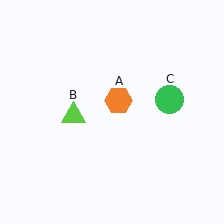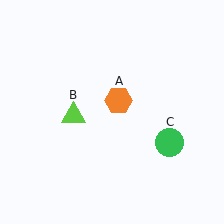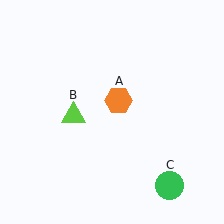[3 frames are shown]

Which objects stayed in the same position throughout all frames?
Orange hexagon (object A) and lime triangle (object B) remained stationary.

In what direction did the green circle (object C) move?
The green circle (object C) moved down.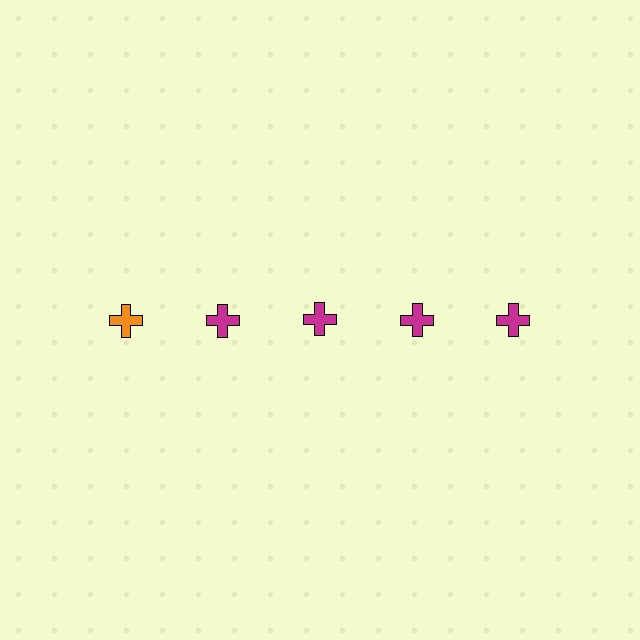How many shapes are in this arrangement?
There are 5 shapes arranged in a grid pattern.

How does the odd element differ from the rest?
It has a different color: orange instead of magenta.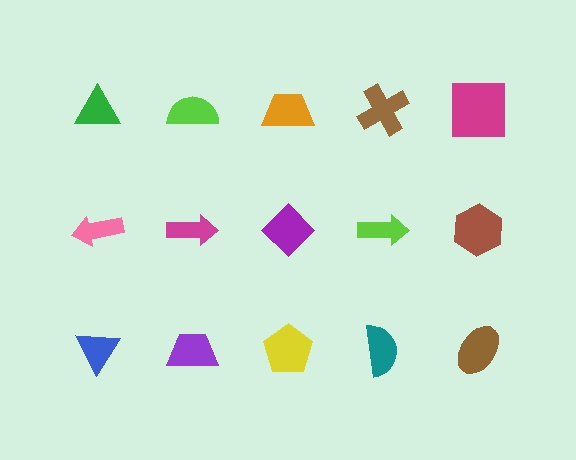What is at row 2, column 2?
A magenta arrow.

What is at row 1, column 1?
A green triangle.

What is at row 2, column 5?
A brown hexagon.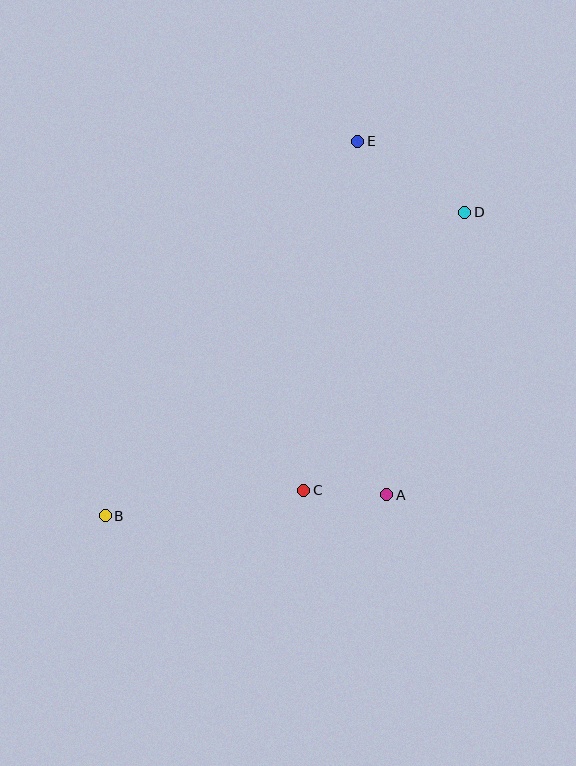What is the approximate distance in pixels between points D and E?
The distance between D and E is approximately 128 pixels.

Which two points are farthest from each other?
Points B and D are farthest from each other.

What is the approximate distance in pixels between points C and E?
The distance between C and E is approximately 353 pixels.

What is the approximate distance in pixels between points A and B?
The distance between A and B is approximately 282 pixels.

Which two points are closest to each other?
Points A and C are closest to each other.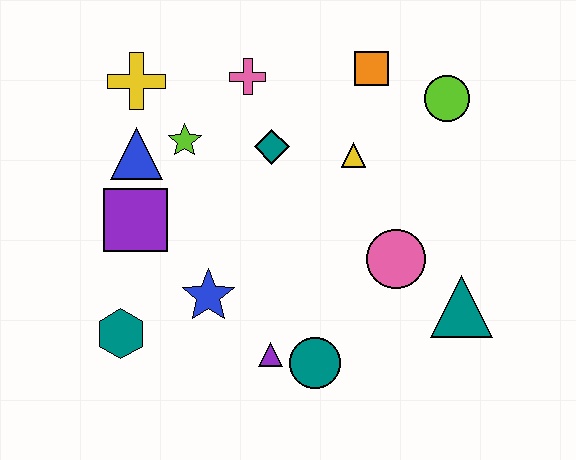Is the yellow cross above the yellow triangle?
Yes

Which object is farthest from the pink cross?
The teal triangle is farthest from the pink cross.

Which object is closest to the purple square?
The blue triangle is closest to the purple square.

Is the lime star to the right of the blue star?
No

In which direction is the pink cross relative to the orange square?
The pink cross is to the left of the orange square.